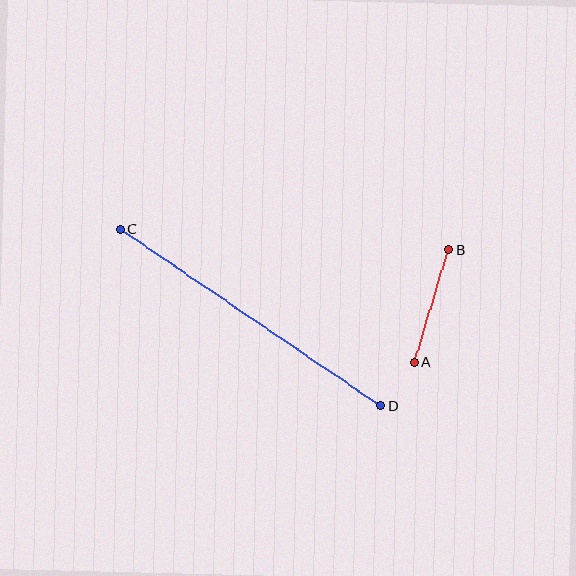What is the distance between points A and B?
The distance is approximately 117 pixels.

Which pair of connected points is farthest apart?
Points C and D are farthest apart.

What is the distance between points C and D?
The distance is approximately 314 pixels.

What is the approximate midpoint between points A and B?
The midpoint is at approximately (431, 306) pixels.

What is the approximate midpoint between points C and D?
The midpoint is at approximately (251, 318) pixels.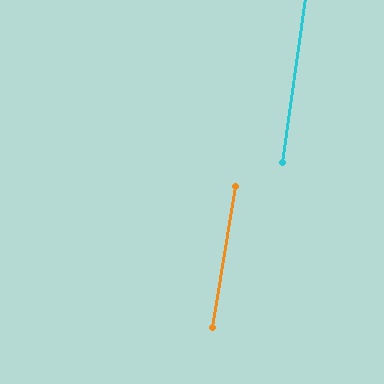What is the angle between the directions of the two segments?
Approximately 1 degree.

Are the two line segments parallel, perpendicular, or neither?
Parallel — their directions differ by only 1.1°.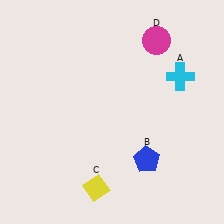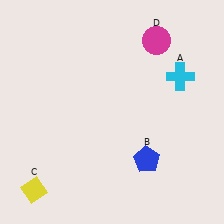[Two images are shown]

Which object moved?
The yellow diamond (C) moved left.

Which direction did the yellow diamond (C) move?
The yellow diamond (C) moved left.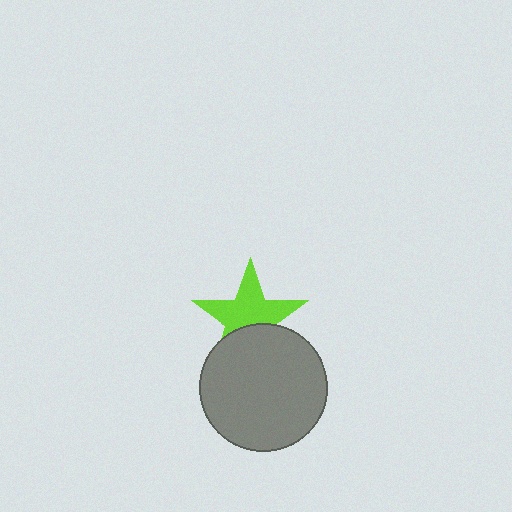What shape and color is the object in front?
The object in front is a gray circle.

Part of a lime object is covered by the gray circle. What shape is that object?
It is a star.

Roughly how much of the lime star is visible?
About half of it is visible (roughly 64%).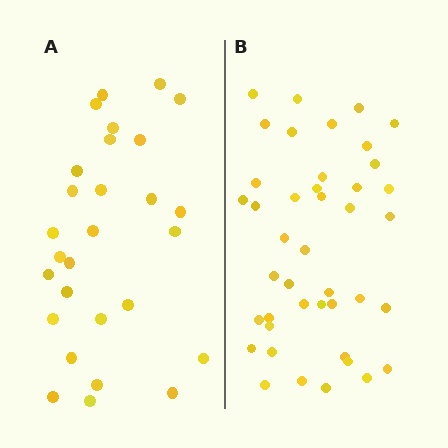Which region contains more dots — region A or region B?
Region B (the right region) has more dots.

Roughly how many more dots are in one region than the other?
Region B has approximately 15 more dots than region A.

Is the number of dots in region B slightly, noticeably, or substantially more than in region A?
Region B has substantially more. The ratio is roughly 1.5 to 1.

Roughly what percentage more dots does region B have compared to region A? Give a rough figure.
About 50% more.